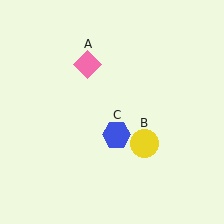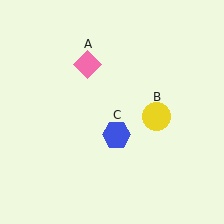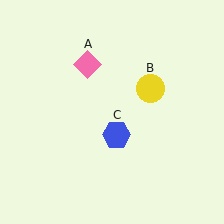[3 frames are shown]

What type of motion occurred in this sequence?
The yellow circle (object B) rotated counterclockwise around the center of the scene.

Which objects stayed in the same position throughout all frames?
Pink diamond (object A) and blue hexagon (object C) remained stationary.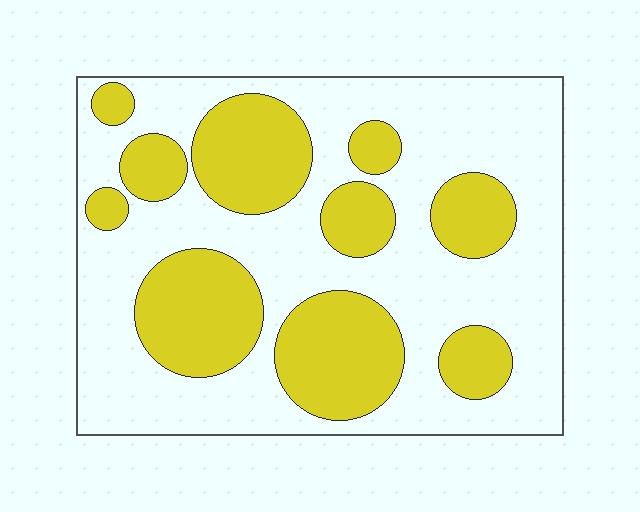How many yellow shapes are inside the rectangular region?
10.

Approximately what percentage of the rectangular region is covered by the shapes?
Approximately 35%.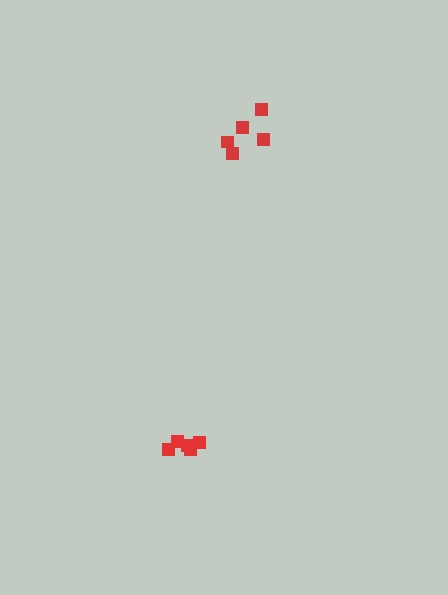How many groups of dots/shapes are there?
There are 2 groups.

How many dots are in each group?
Group 1: 5 dots, Group 2: 5 dots (10 total).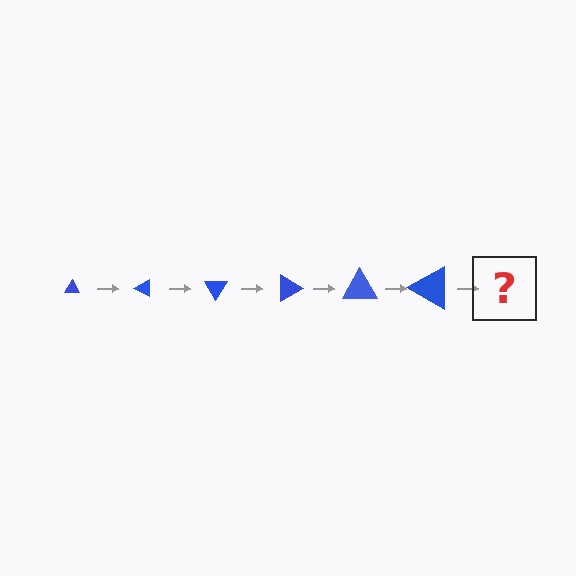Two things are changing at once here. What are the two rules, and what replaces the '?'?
The two rules are that the triangle grows larger each step and it rotates 30 degrees each step. The '?' should be a triangle, larger than the previous one and rotated 180 degrees from the start.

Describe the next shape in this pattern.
It should be a triangle, larger than the previous one and rotated 180 degrees from the start.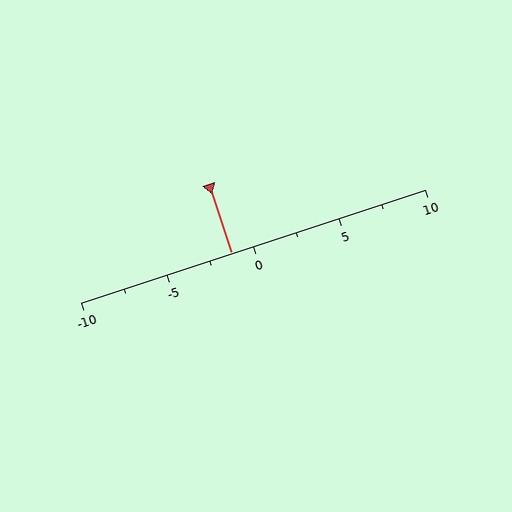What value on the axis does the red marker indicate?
The marker indicates approximately -1.2.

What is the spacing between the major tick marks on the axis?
The major ticks are spaced 5 apart.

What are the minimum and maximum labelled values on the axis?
The axis runs from -10 to 10.